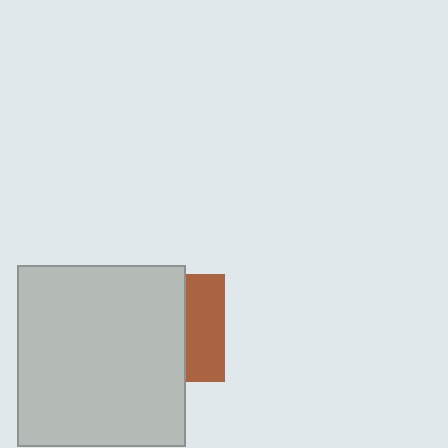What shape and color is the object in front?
The object in front is a light gray rectangle.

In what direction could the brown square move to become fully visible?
The brown square could move right. That would shift it out from behind the light gray rectangle entirely.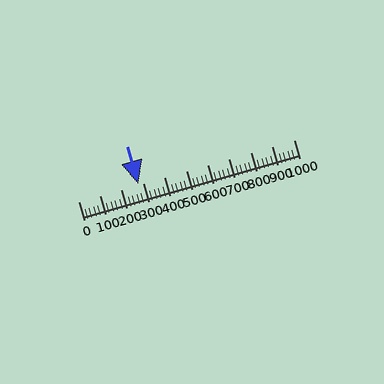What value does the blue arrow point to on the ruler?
The blue arrow points to approximately 280.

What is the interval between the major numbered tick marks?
The major tick marks are spaced 100 units apart.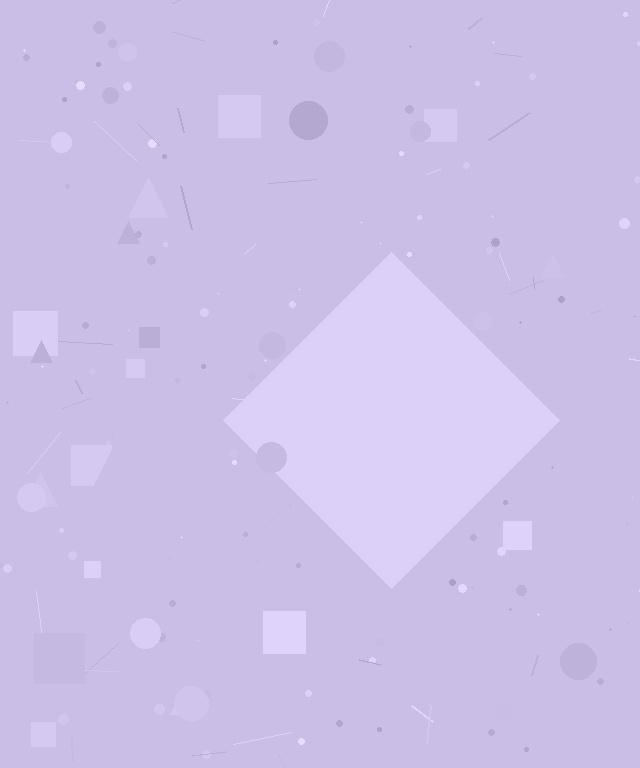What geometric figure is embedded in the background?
A diamond is embedded in the background.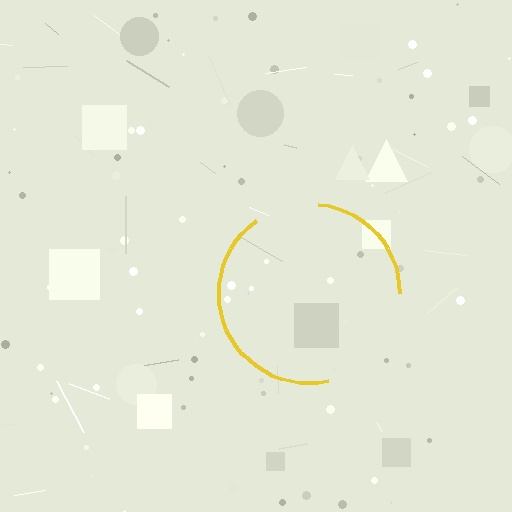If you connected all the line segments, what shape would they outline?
They would outline a circle.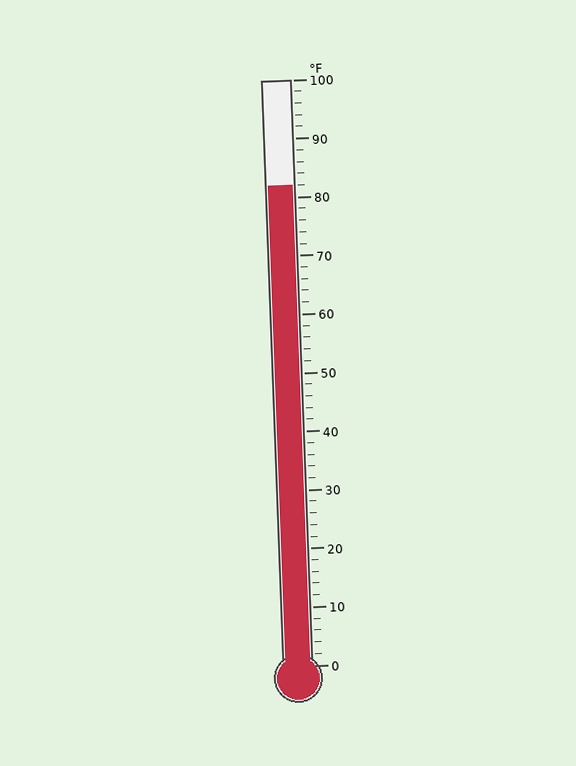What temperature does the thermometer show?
The thermometer shows approximately 82°F.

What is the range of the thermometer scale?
The thermometer scale ranges from 0°F to 100°F.